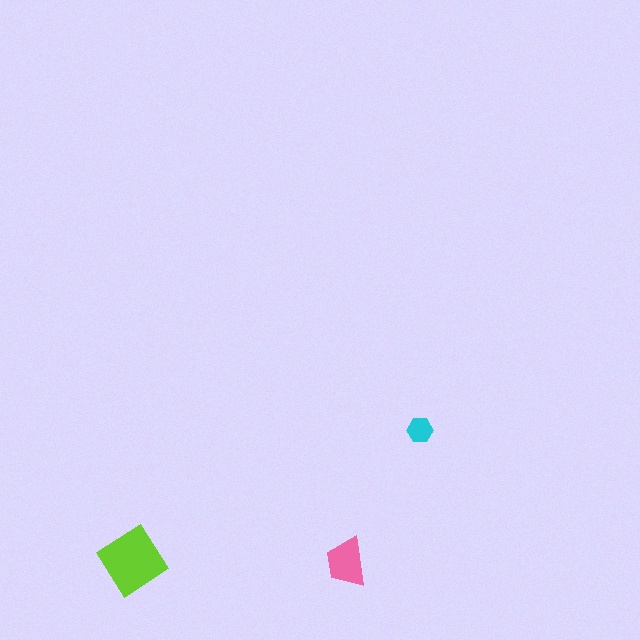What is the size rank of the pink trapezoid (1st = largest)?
2nd.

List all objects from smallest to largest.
The cyan hexagon, the pink trapezoid, the lime diamond.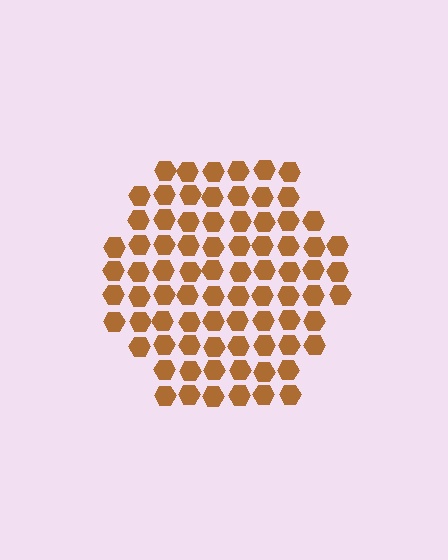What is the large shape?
The large shape is a hexagon.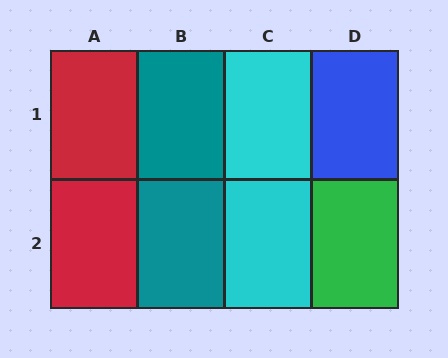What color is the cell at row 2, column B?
Teal.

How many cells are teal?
2 cells are teal.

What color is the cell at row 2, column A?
Red.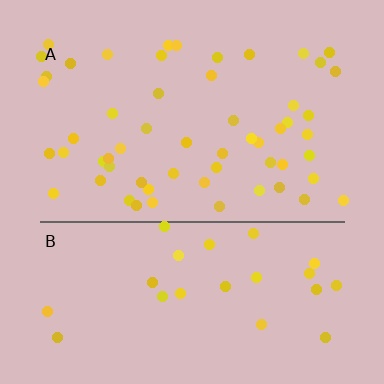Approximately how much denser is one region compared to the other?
Approximately 2.1× — region A over region B.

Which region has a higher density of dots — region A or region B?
A (the top).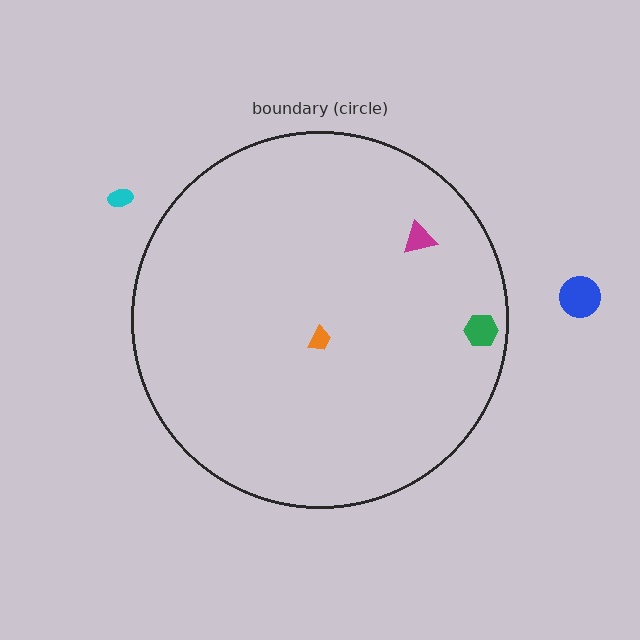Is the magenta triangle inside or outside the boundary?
Inside.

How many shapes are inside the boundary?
3 inside, 2 outside.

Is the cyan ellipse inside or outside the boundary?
Outside.